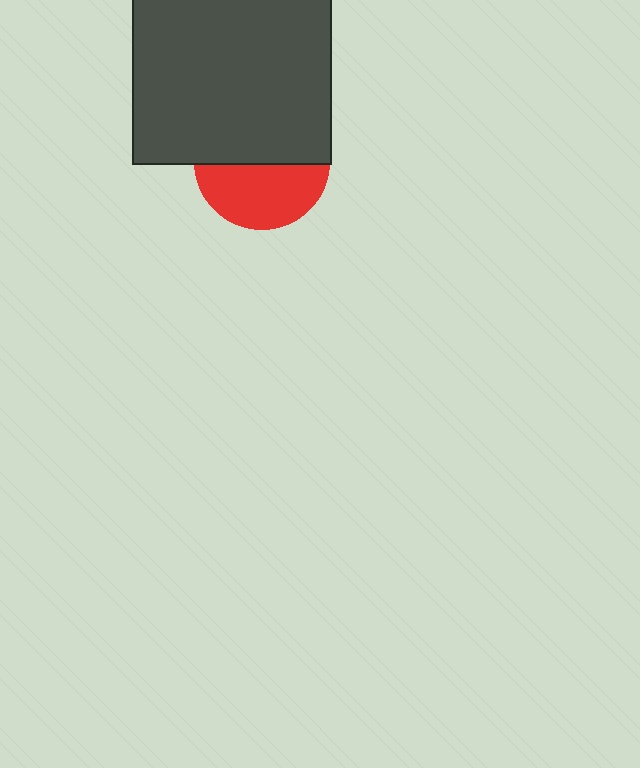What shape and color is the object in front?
The object in front is a dark gray rectangle.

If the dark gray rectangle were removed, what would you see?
You would see the complete red circle.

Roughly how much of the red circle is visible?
About half of it is visible (roughly 47%).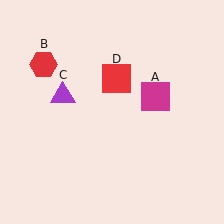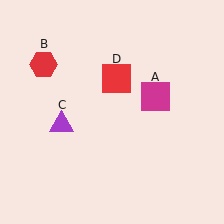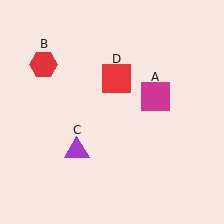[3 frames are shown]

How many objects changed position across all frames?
1 object changed position: purple triangle (object C).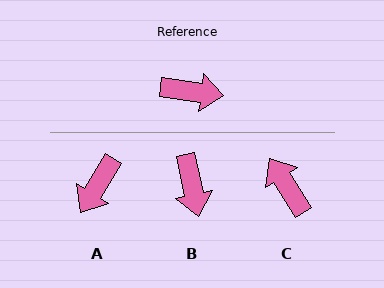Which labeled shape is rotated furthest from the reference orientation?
C, about 130 degrees away.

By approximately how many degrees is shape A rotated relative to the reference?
Approximately 113 degrees clockwise.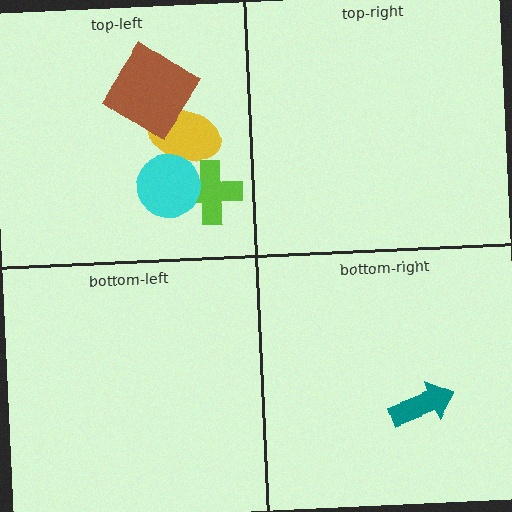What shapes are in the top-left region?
The lime cross, the yellow ellipse, the brown diamond, the cyan circle.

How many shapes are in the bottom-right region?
1.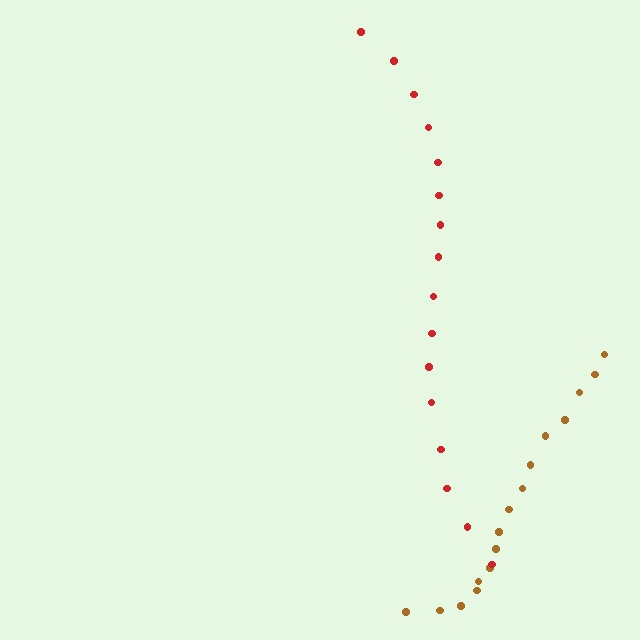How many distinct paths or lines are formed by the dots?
There are 2 distinct paths.